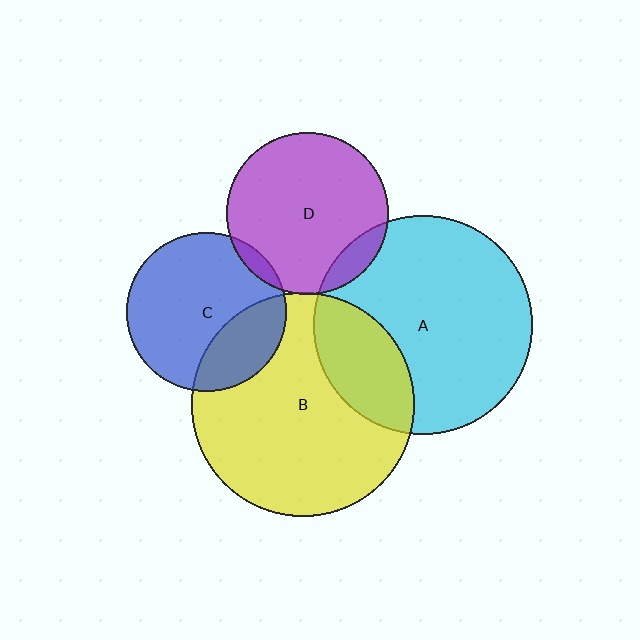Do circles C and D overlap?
Yes.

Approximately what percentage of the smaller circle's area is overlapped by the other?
Approximately 5%.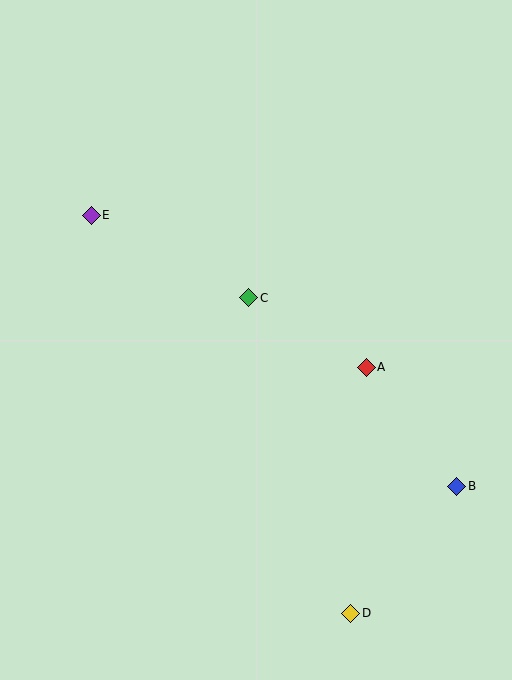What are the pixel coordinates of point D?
Point D is at (351, 613).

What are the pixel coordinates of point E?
Point E is at (91, 215).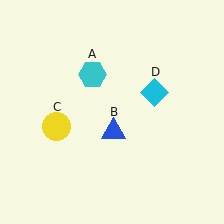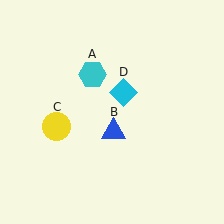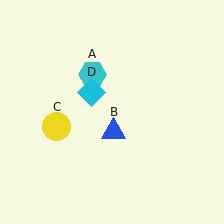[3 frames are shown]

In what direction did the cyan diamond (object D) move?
The cyan diamond (object D) moved left.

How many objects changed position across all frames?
1 object changed position: cyan diamond (object D).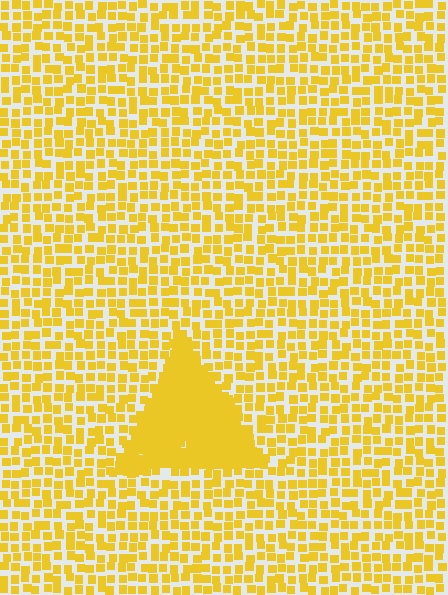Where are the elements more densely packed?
The elements are more densely packed inside the triangle boundary.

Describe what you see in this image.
The image contains small yellow elements arranged at two different densities. A triangle-shaped region is visible where the elements are more densely packed than the surrounding area.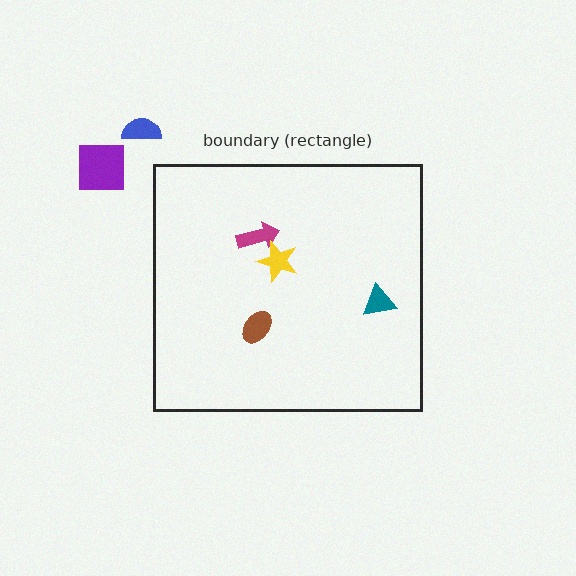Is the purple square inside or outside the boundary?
Outside.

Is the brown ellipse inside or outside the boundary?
Inside.